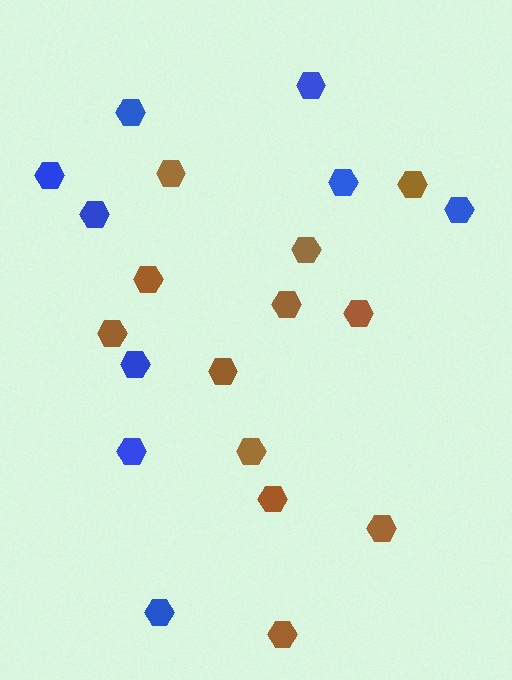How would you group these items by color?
There are 2 groups: one group of brown hexagons (12) and one group of blue hexagons (9).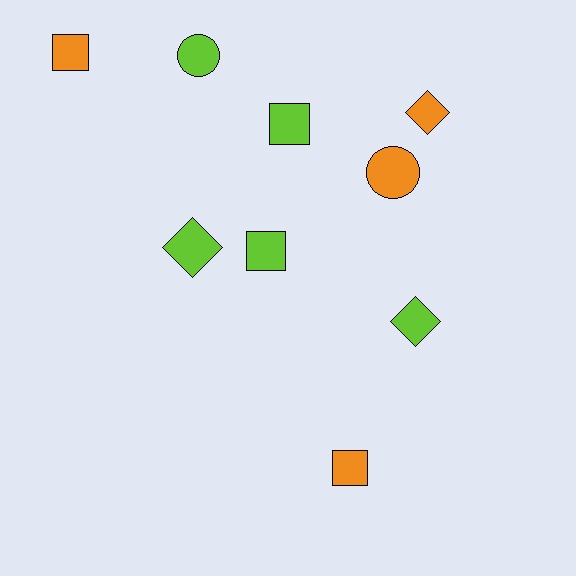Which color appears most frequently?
Lime, with 5 objects.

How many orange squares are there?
There are 2 orange squares.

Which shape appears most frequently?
Square, with 4 objects.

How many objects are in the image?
There are 9 objects.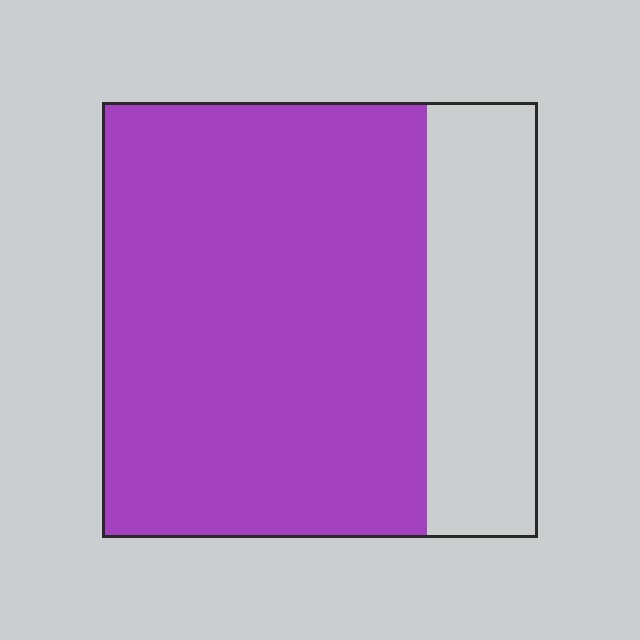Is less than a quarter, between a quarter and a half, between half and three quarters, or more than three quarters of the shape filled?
Between half and three quarters.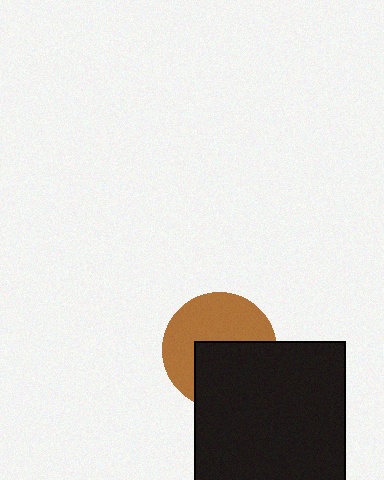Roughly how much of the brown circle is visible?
About half of it is visible (roughly 54%).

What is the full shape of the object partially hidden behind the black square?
The partially hidden object is a brown circle.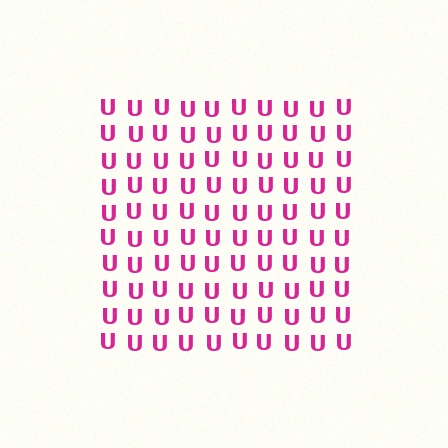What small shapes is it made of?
It is made of small letter U's.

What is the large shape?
The large shape is a square.